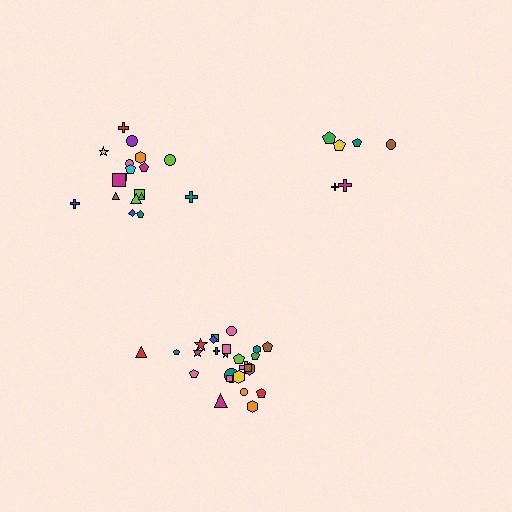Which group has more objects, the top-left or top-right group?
The top-left group.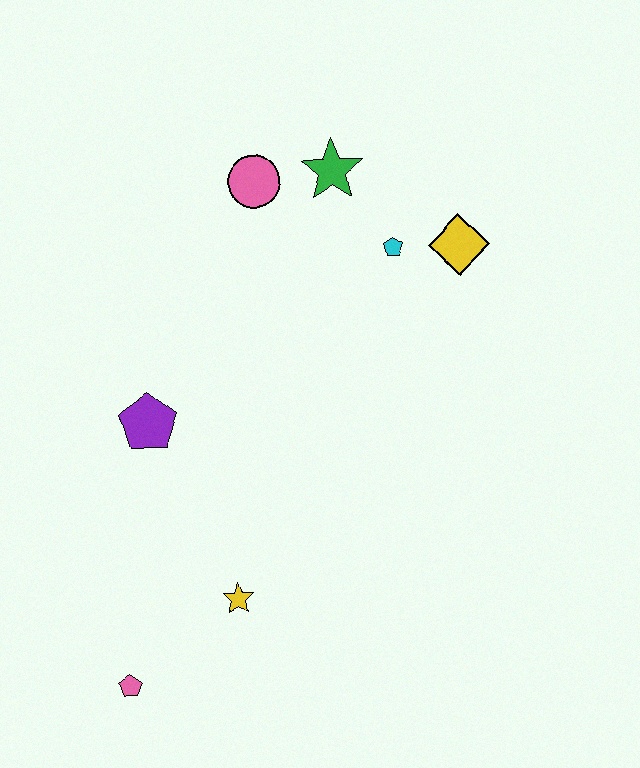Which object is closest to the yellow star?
The pink pentagon is closest to the yellow star.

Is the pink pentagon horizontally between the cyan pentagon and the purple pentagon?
No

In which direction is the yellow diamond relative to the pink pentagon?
The yellow diamond is above the pink pentagon.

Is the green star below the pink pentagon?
No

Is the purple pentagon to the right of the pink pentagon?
Yes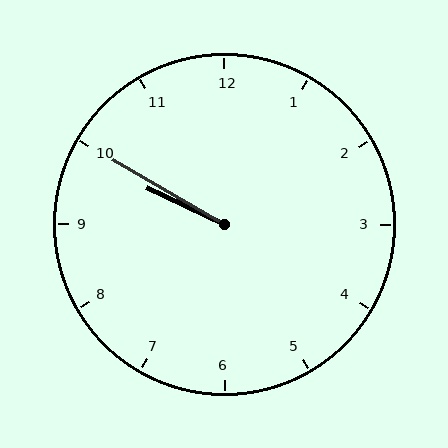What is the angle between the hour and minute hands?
Approximately 5 degrees.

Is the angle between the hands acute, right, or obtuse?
It is acute.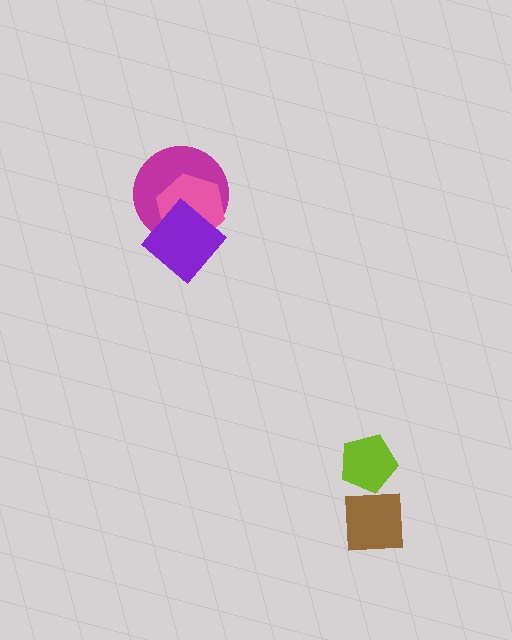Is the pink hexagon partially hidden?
Yes, it is partially covered by another shape.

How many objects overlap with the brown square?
0 objects overlap with the brown square.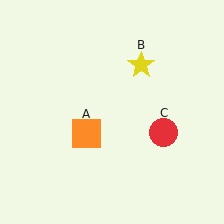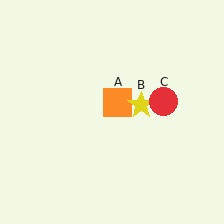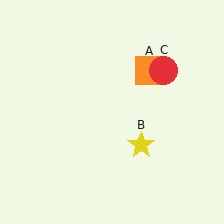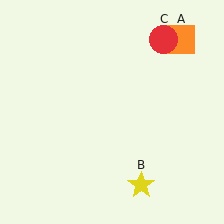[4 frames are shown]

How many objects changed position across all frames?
3 objects changed position: orange square (object A), yellow star (object B), red circle (object C).